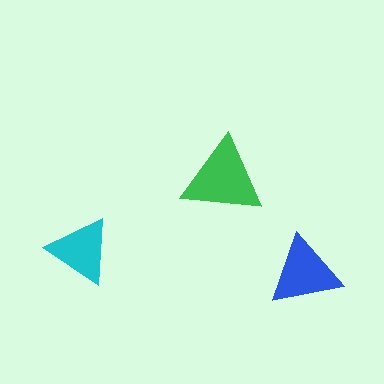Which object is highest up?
The green triangle is topmost.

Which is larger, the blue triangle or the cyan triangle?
The blue one.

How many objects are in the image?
There are 3 objects in the image.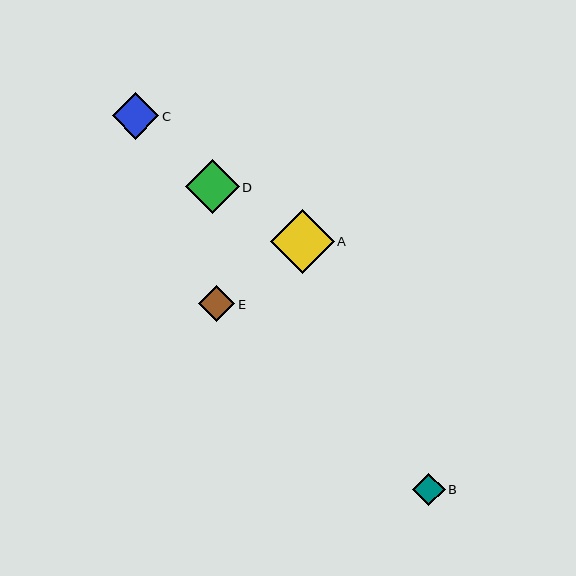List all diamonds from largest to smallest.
From largest to smallest: A, D, C, E, B.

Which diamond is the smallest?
Diamond B is the smallest with a size of approximately 32 pixels.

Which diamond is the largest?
Diamond A is the largest with a size of approximately 64 pixels.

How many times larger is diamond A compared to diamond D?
Diamond A is approximately 1.2 times the size of diamond D.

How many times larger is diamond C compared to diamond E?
Diamond C is approximately 1.3 times the size of diamond E.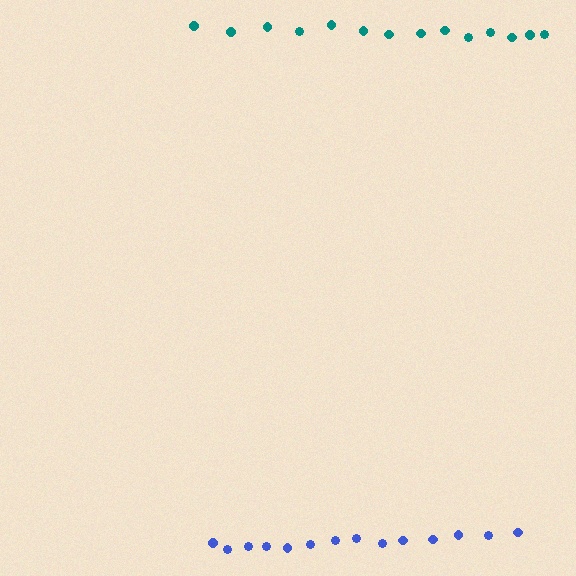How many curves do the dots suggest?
There are 2 distinct paths.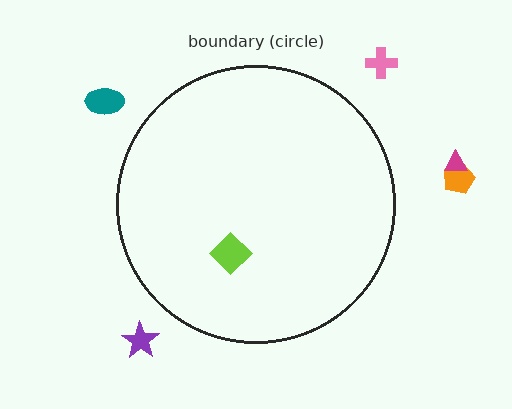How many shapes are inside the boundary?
1 inside, 5 outside.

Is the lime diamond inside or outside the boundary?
Inside.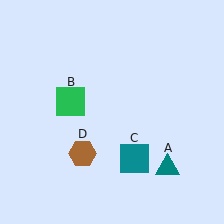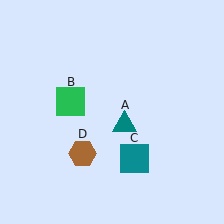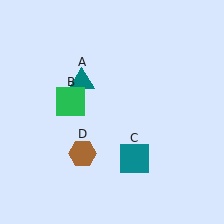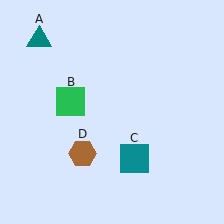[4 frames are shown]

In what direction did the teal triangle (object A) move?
The teal triangle (object A) moved up and to the left.